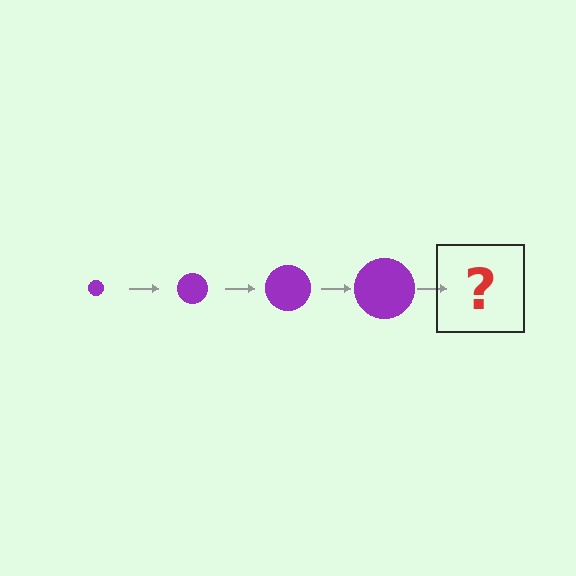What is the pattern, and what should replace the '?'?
The pattern is that the circle gets progressively larger each step. The '?' should be a purple circle, larger than the previous one.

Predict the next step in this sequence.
The next step is a purple circle, larger than the previous one.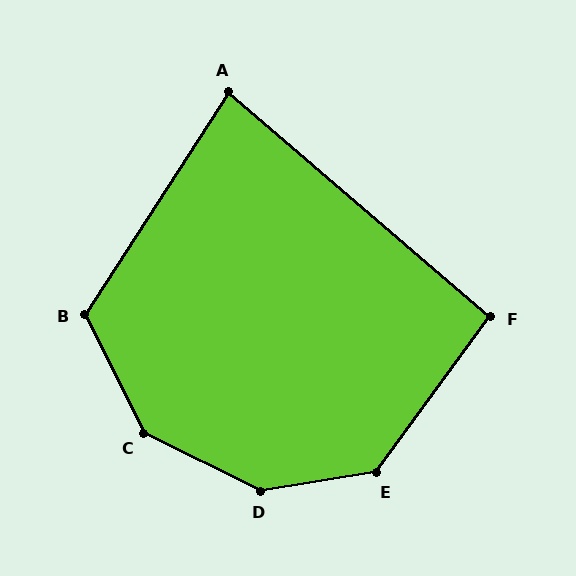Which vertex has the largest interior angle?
D, at approximately 145 degrees.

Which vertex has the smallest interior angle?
A, at approximately 82 degrees.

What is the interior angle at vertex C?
Approximately 143 degrees (obtuse).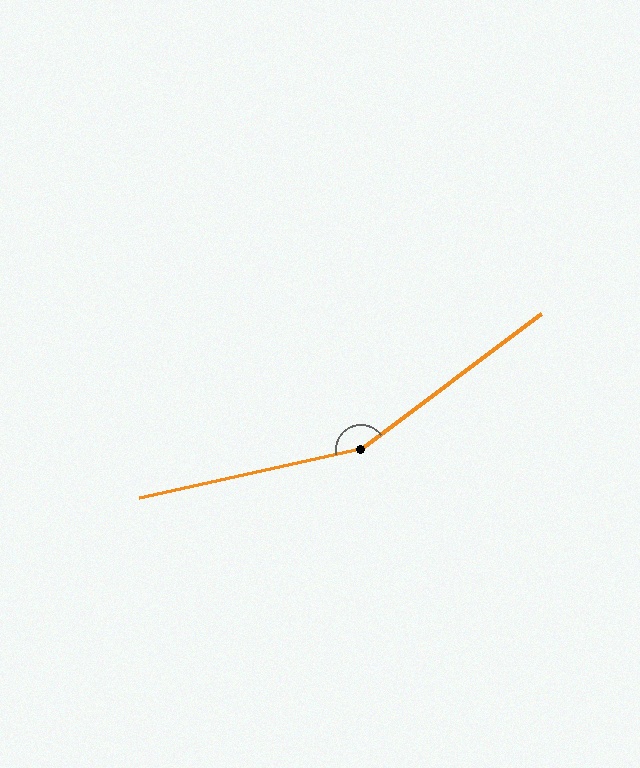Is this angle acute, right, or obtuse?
It is obtuse.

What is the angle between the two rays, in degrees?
Approximately 155 degrees.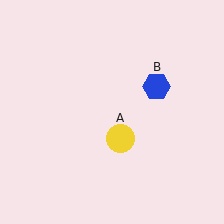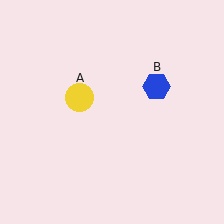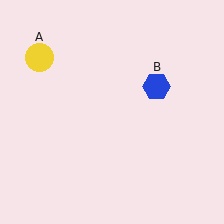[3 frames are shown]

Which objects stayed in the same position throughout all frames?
Blue hexagon (object B) remained stationary.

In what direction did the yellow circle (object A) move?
The yellow circle (object A) moved up and to the left.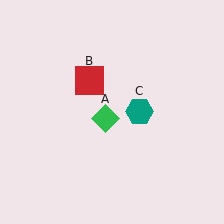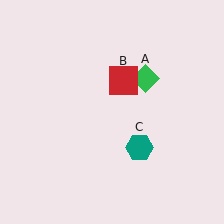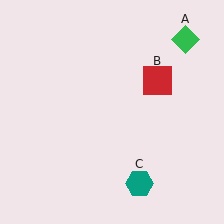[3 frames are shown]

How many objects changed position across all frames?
3 objects changed position: green diamond (object A), red square (object B), teal hexagon (object C).